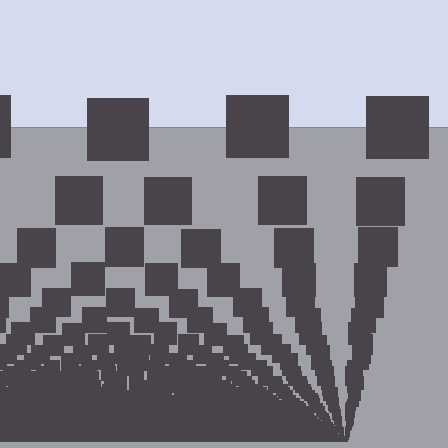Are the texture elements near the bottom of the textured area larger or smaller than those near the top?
Smaller. The gradient is inverted — elements near the bottom are smaller and denser.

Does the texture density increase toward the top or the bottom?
Density increases toward the bottom.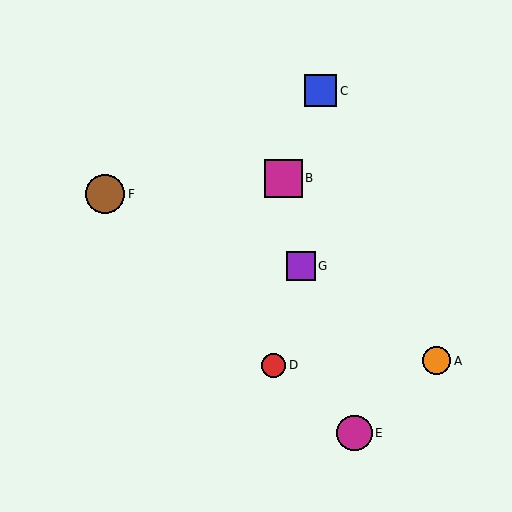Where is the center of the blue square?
The center of the blue square is at (320, 91).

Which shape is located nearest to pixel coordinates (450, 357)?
The orange circle (labeled A) at (437, 361) is nearest to that location.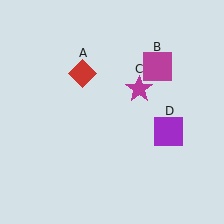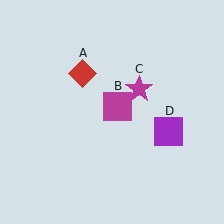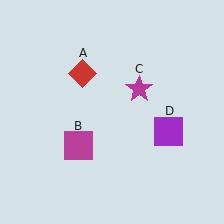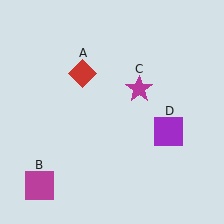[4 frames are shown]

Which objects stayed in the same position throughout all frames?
Red diamond (object A) and magenta star (object C) and purple square (object D) remained stationary.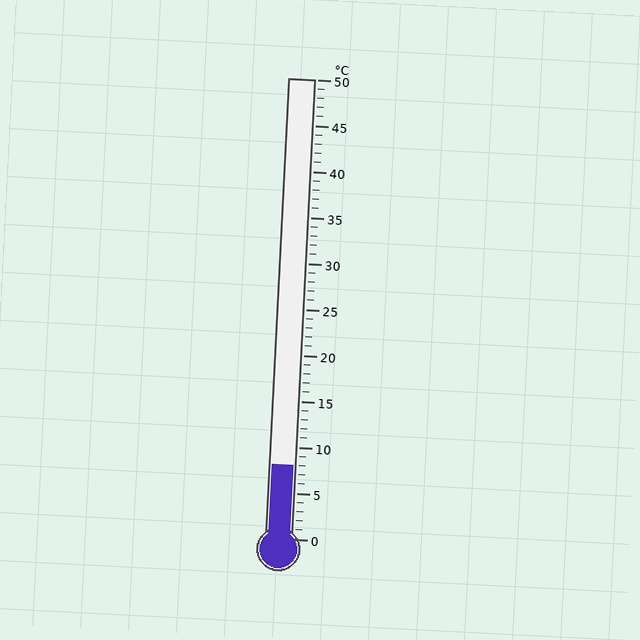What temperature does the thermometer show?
The thermometer shows approximately 8°C.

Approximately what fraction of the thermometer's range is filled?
The thermometer is filled to approximately 15% of its range.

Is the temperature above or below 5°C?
The temperature is above 5°C.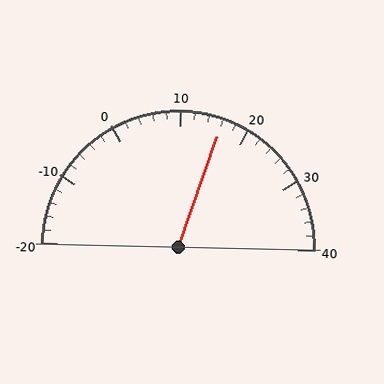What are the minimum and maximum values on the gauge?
The gauge ranges from -20 to 40.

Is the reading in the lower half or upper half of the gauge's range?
The reading is in the upper half of the range (-20 to 40).